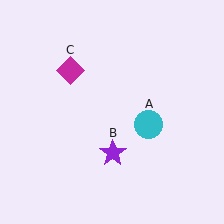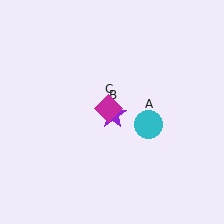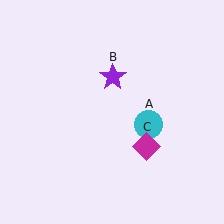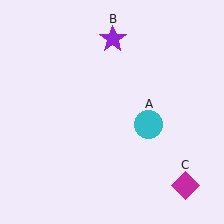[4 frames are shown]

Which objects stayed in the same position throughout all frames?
Cyan circle (object A) remained stationary.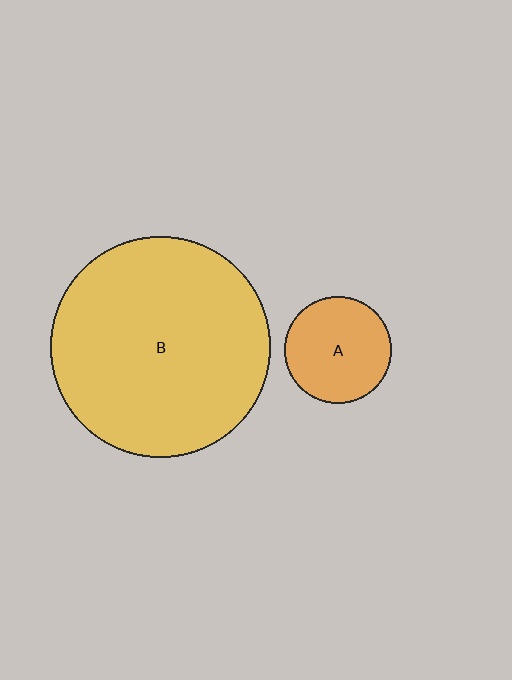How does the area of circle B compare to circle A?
Approximately 4.3 times.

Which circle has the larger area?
Circle B (yellow).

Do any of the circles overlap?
No, none of the circles overlap.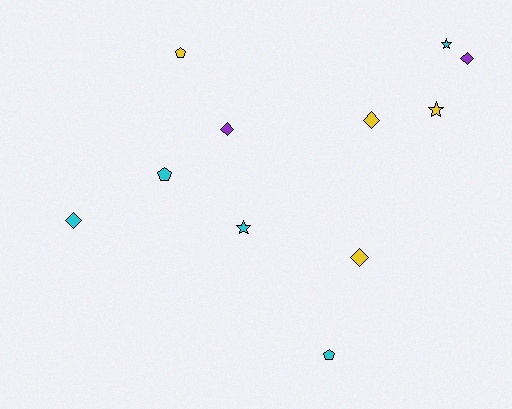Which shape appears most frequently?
Diamond, with 5 objects.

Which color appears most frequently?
Cyan, with 5 objects.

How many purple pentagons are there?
There are no purple pentagons.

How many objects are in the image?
There are 11 objects.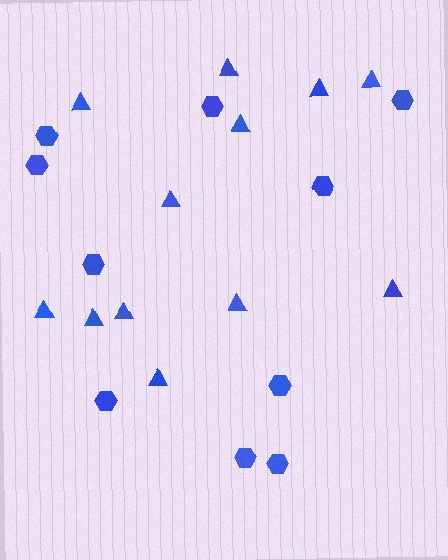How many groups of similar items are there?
There are 2 groups: one group of hexagons (10) and one group of triangles (12).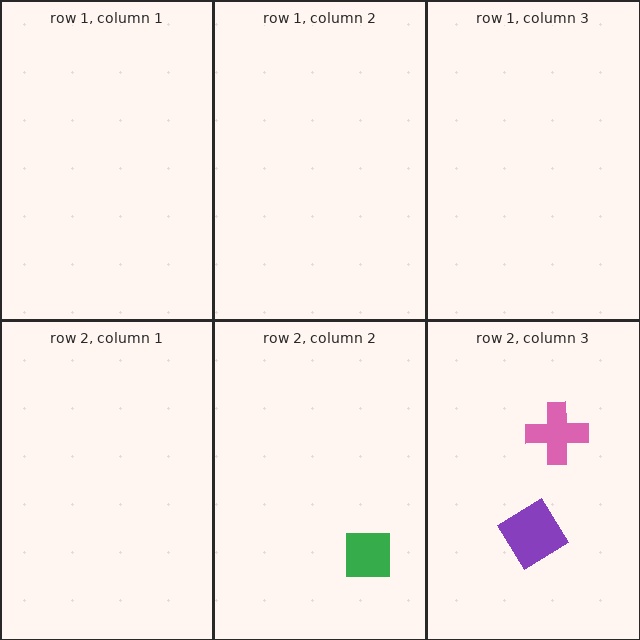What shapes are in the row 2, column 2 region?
The green square.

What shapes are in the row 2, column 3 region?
The purple diamond, the pink cross.